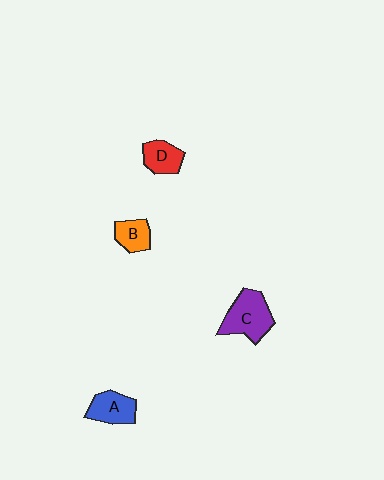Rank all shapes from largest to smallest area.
From largest to smallest: C (purple), A (blue), D (red), B (orange).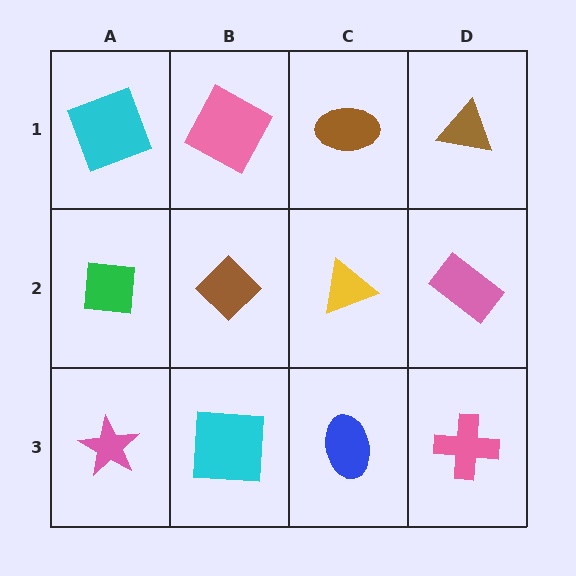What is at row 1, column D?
A brown triangle.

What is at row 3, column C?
A blue ellipse.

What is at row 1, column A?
A cyan square.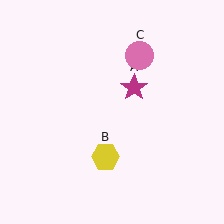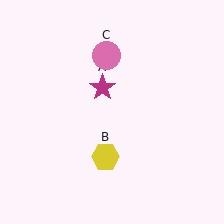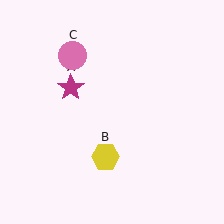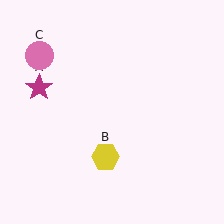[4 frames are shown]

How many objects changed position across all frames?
2 objects changed position: magenta star (object A), pink circle (object C).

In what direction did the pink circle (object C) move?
The pink circle (object C) moved left.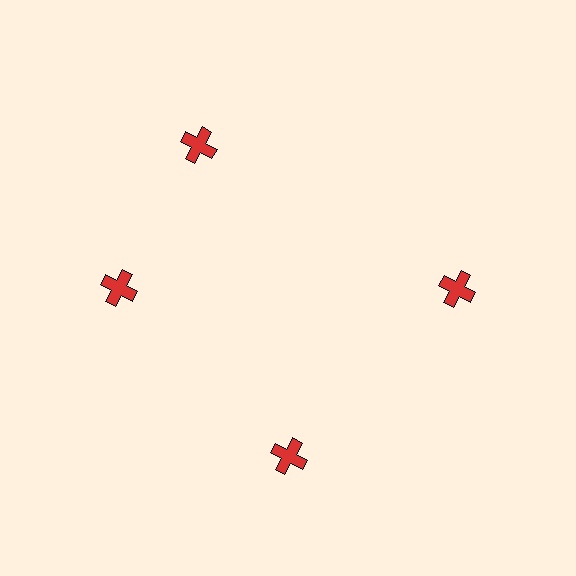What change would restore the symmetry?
The symmetry would be restored by rotating it back into even spacing with its neighbors so that all 4 crosses sit at equal angles and equal distance from the center.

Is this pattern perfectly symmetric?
No. The 4 red crosses are arranged in a ring, but one element near the 12 o'clock position is rotated out of alignment along the ring, breaking the 4-fold rotational symmetry.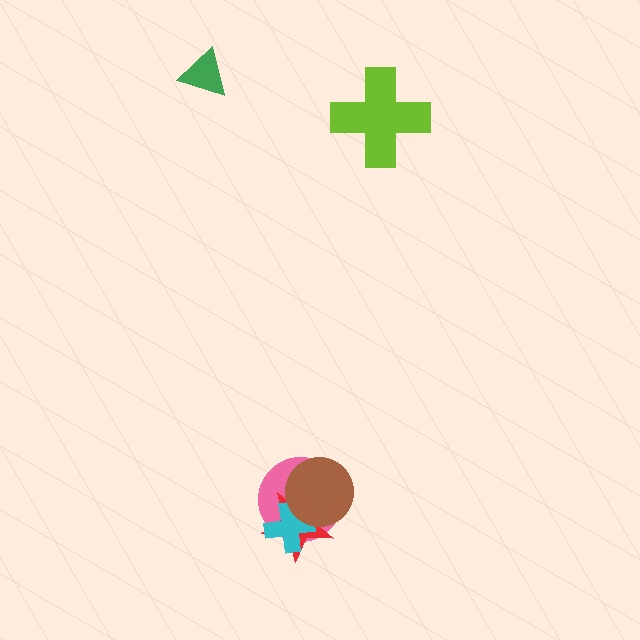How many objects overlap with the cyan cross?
3 objects overlap with the cyan cross.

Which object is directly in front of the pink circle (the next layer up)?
The red star is directly in front of the pink circle.